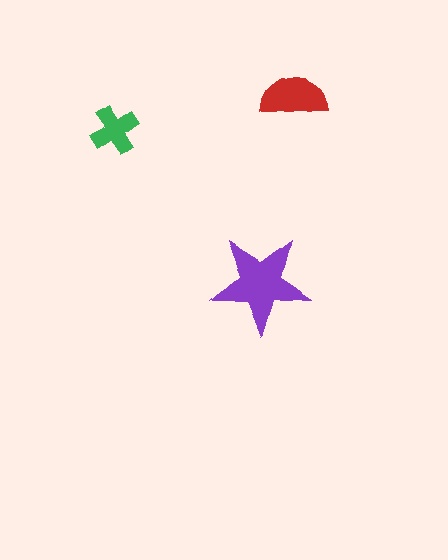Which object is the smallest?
The green cross.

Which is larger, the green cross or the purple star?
The purple star.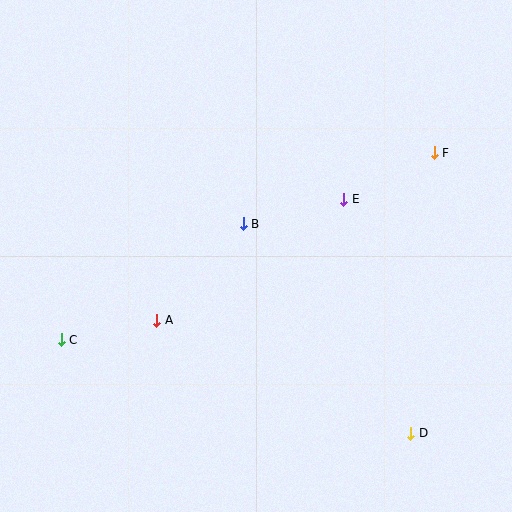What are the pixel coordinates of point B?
Point B is at (243, 224).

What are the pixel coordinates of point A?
Point A is at (157, 320).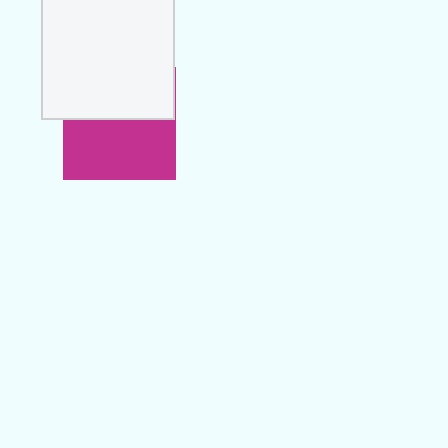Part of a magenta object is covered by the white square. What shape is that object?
It is a square.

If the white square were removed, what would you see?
You would see the complete magenta square.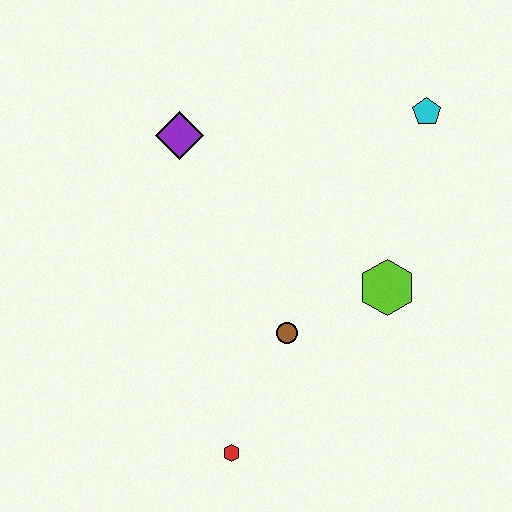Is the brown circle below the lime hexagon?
Yes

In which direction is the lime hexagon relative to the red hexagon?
The lime hexagon is above the red hexagon.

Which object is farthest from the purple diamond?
The red hexagon is farthest from the purple diamond.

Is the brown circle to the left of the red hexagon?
No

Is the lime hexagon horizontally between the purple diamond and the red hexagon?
No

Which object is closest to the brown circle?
The lime hexagon is closest to the brown circle.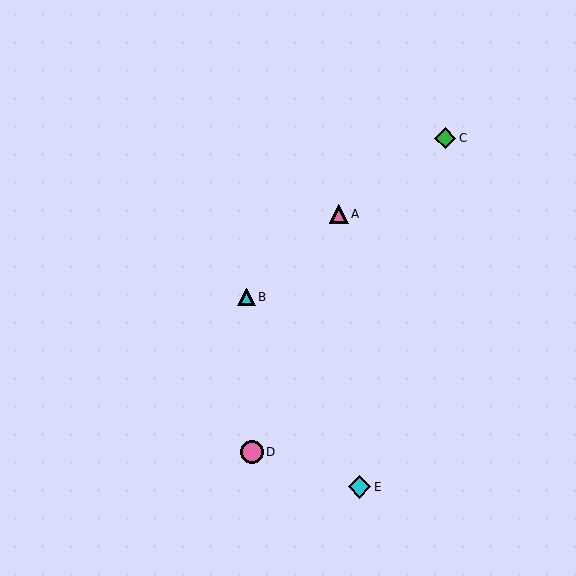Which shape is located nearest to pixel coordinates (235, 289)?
The cyan triangle (labeled B) at (246, 297) is nearest to that location.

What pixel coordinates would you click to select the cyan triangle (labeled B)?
Click at (246, 297) to select the cyan triangle B.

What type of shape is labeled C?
Shape C is a green diamond.